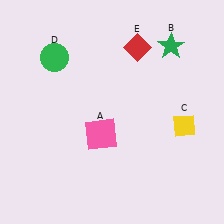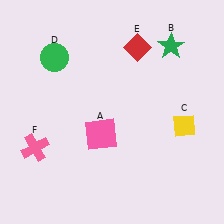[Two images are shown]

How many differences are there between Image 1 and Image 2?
There is 1 difference between the two images.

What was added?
A pink cross (F) was added in Image 2.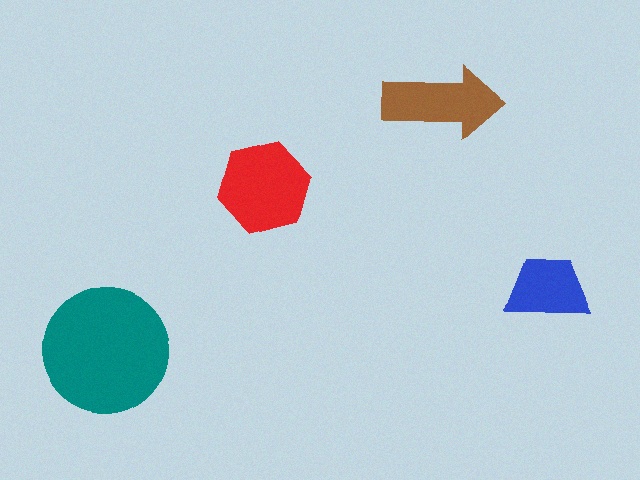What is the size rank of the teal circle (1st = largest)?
1st.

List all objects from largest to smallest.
The teal circle, the red hexagon, the brown arrow, the blue trapezoid.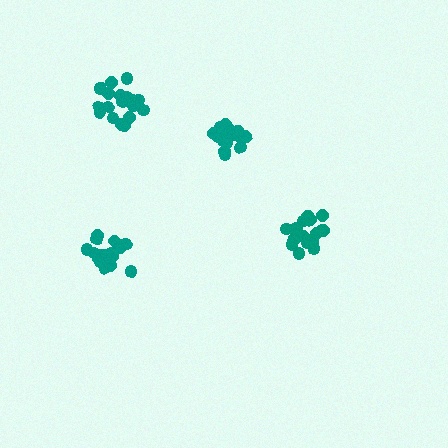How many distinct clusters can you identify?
There are 4 distinct clusters.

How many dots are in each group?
Group 1: 18 dots, Group 2: 18 dots, Group 3: 17 dots, Group 4: 17 dots (70 total).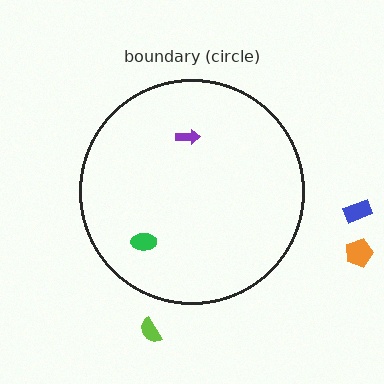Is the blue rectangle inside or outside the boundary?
Outside.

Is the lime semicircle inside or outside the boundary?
Outside.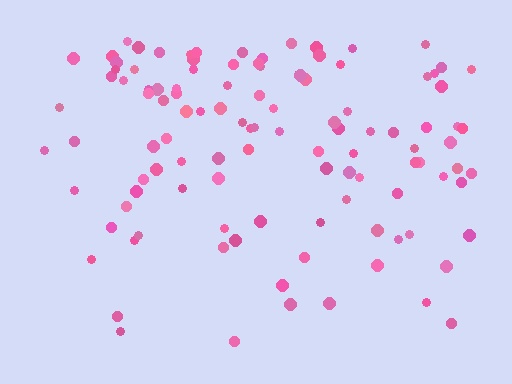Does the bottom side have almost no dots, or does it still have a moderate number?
Still a moderate number, just noticeably fewer than the top.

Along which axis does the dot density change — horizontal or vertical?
Vertical.